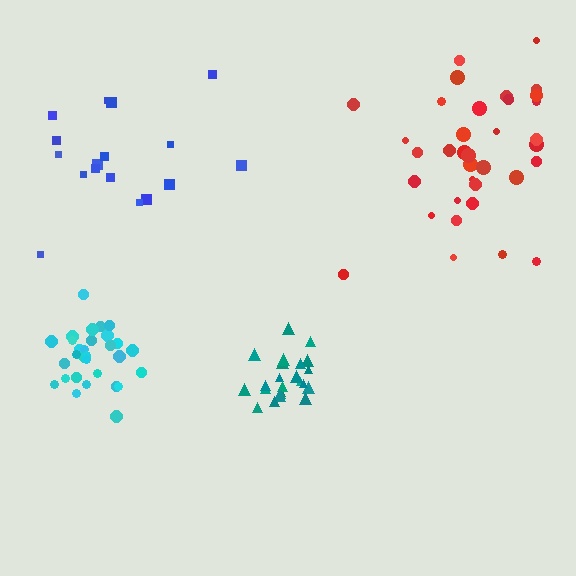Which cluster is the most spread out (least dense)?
Blue.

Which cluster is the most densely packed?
Cyan.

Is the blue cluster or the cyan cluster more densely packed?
Cyan.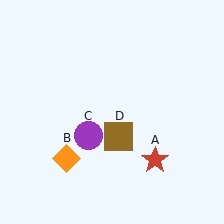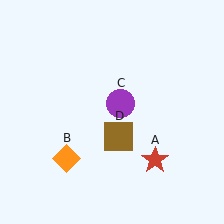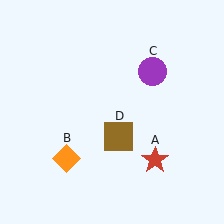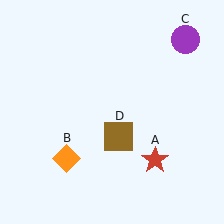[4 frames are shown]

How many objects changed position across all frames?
1 object changed position: purple circle (object C).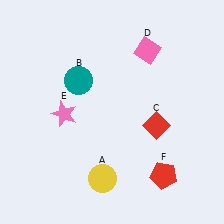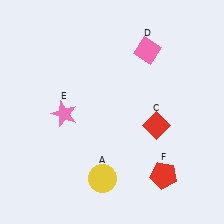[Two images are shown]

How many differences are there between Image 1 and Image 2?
There is 1 difference between the two images.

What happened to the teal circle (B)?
The teal circle (B) was removed in Image 2. It was in the top-left area of Image 1.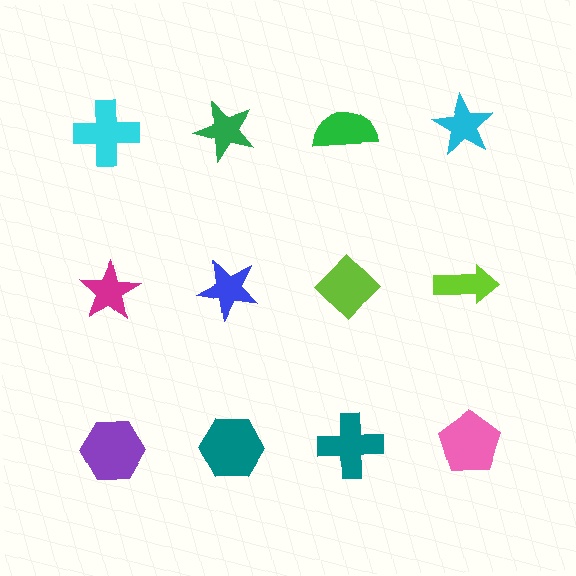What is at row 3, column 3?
A teal cross.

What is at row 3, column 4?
A pink pentagon.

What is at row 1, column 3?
A green semicircle.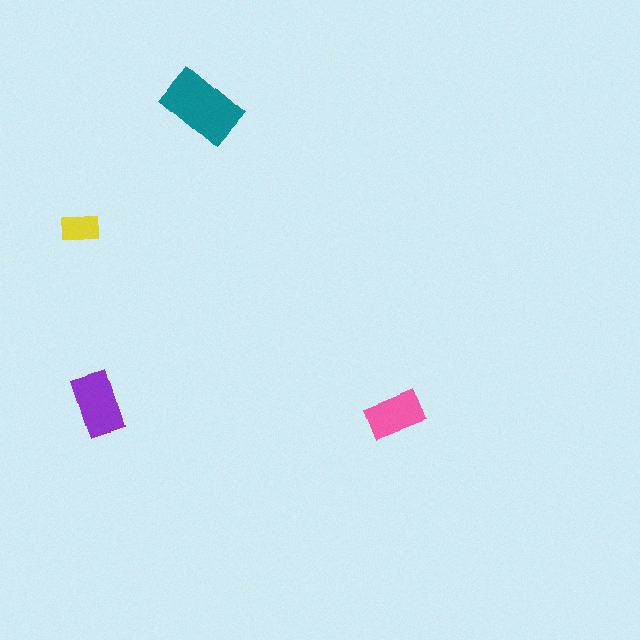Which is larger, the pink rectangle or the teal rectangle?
The teal one.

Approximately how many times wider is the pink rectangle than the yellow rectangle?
About 1.5 times wider.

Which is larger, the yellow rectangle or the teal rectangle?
The teal one.